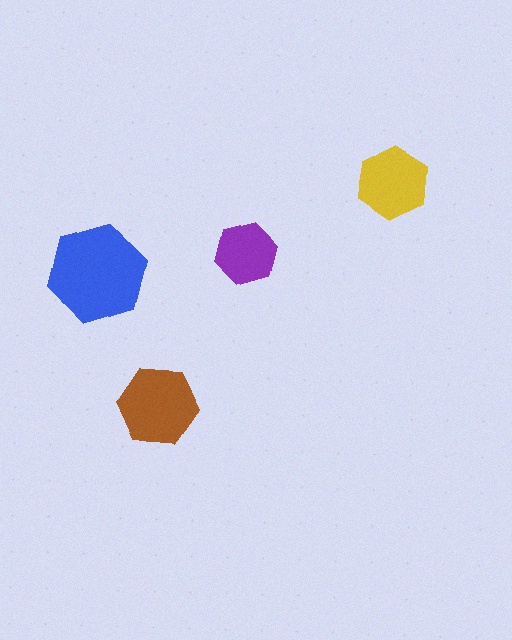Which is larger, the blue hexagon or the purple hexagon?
The blue one.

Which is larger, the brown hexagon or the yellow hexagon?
The brown one.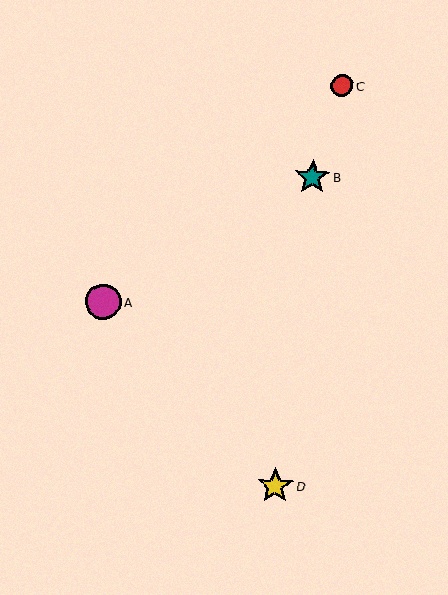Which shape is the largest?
The yellow star (labeled D) is the largest.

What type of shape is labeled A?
Shape A is a magenta circle.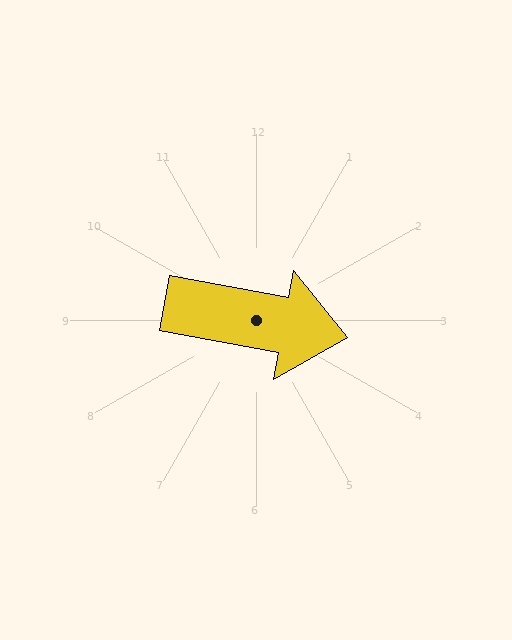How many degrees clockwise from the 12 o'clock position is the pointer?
Approximately 101 degrees.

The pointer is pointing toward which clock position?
Roughly 3 o'clock.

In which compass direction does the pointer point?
East.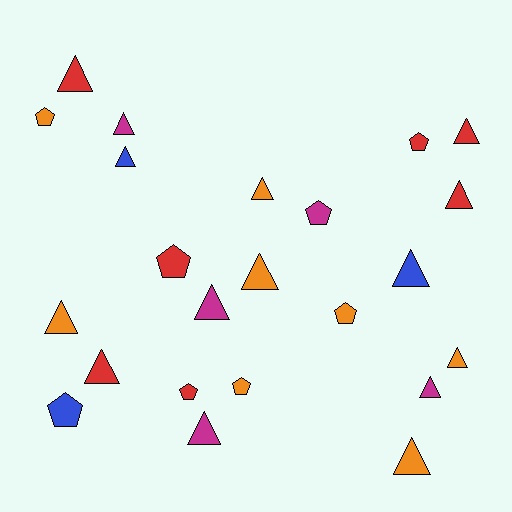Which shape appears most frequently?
Triangle, with 15 objects.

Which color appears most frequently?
Orange, with 8 objects.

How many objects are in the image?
There are 23 objects.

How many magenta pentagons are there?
There is 1 magenta pentagon.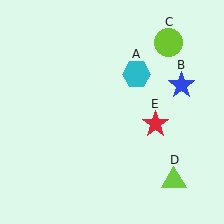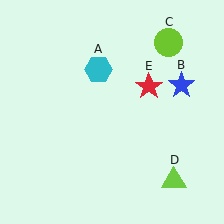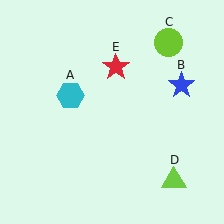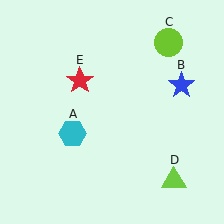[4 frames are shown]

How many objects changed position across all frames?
2 objects changed position: cyan hexagon (object A), red star (object E).